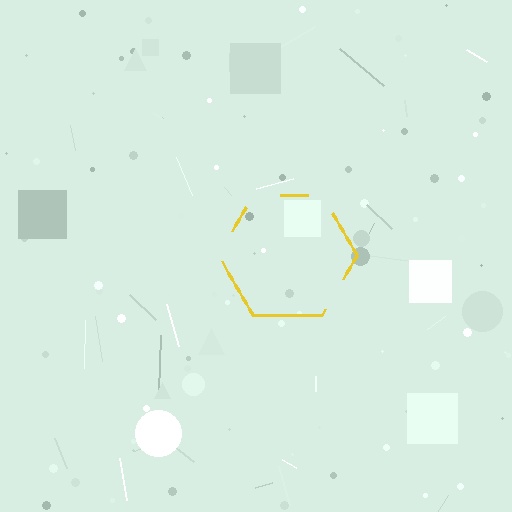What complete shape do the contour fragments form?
The contour fragments form a hexagon.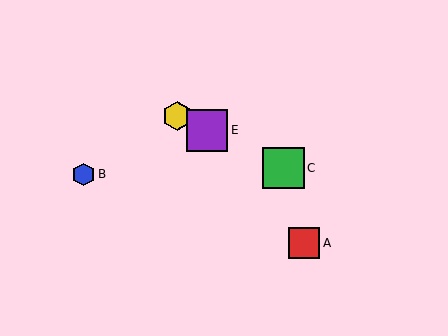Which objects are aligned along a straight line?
Objects C, D, E are aligned along a straight line.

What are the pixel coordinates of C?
Object C is at (284, 168).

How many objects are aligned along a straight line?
3 objects (C, D, E) are aligned along a straight line.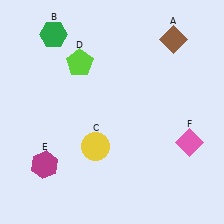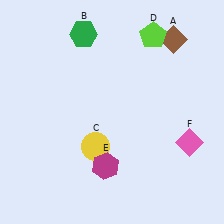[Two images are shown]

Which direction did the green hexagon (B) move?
The green hexagon (B) moved right.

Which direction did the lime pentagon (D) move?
The lime pentagon (D) moved right.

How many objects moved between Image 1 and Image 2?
3 objects moved between the two images.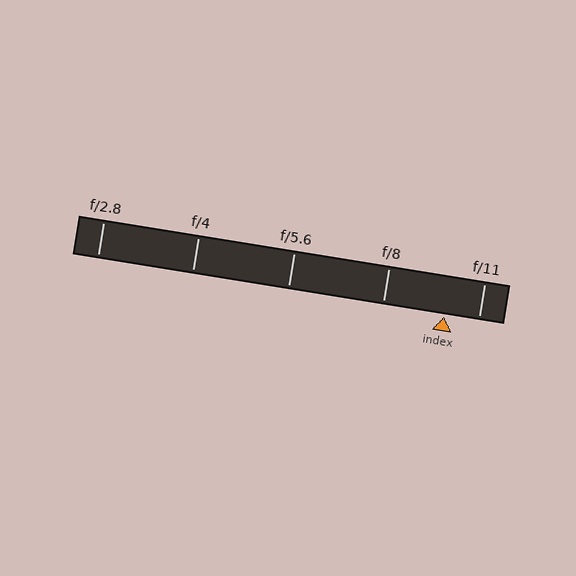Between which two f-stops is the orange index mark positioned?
The index mark is between f/8 and f/11.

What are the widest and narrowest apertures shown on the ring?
The widest aperture shown is f/2.8 and the narrowest is f/11.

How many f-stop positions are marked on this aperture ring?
There are 5 f-stop positions marked.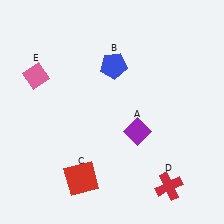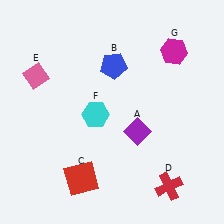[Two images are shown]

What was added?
A cyan hexagon (F), a magenta hexagon (G) were added in Image 2.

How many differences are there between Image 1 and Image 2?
There are 2 differences between the two images.